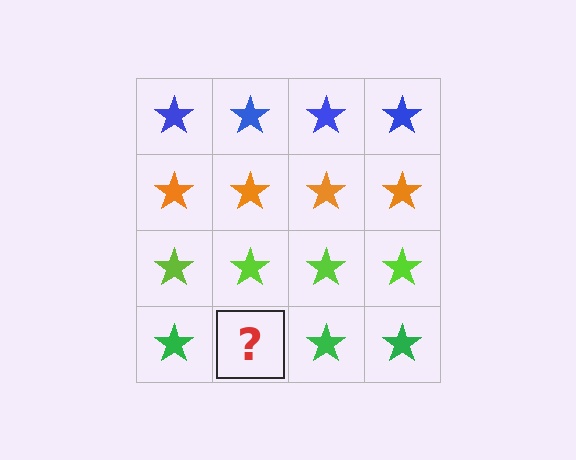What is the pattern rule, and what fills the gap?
The rule is that each row has a consistent color. The gap should be filled with a green star.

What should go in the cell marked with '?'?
The missing cell should contain a green star.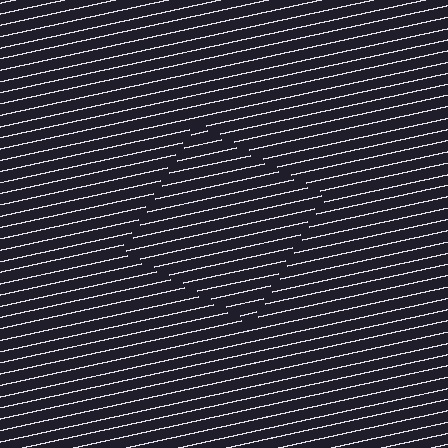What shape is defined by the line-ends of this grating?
An illusory square. The interior of the shape contains the same grating, shifted by half a period — the contour is defined by the phase discontinuity where line-ends from the inner and outer gratings abut.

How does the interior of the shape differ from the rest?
The interior of the shape contains the same grating, shifted by half a period — the contour is defined by the phase discontinuity where line-ends from the inner and outer gratings abut.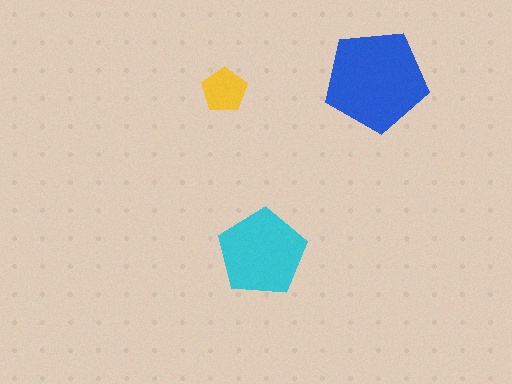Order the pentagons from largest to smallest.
the blue one, the cyan one, the yellow one.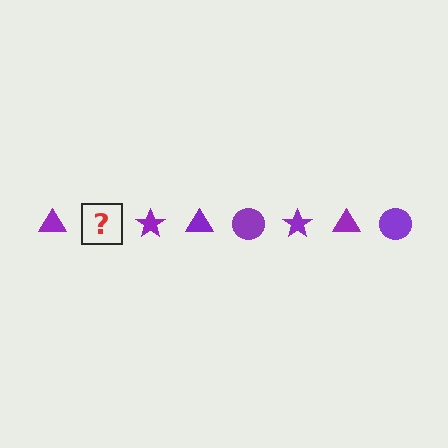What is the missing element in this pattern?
The missing element is a purple circle.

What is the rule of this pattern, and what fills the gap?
The rule is that the pattern cycles through triangle, circle, star shapes in purple. The gap should be filled with a purple circle.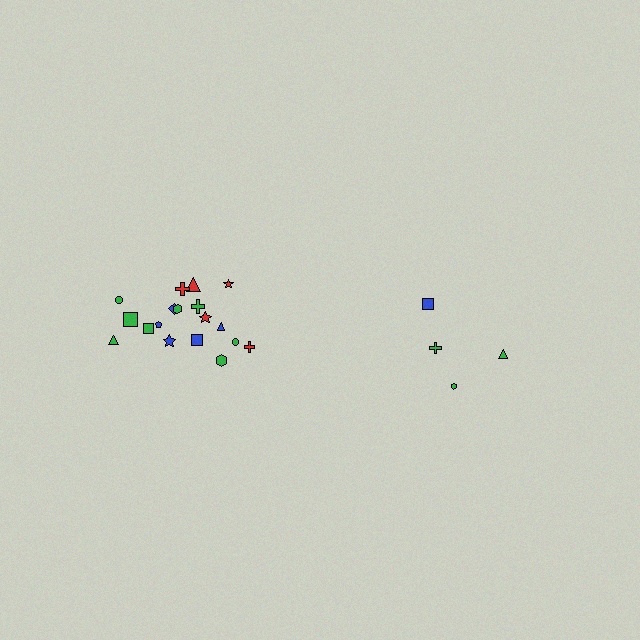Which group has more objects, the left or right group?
The left group.